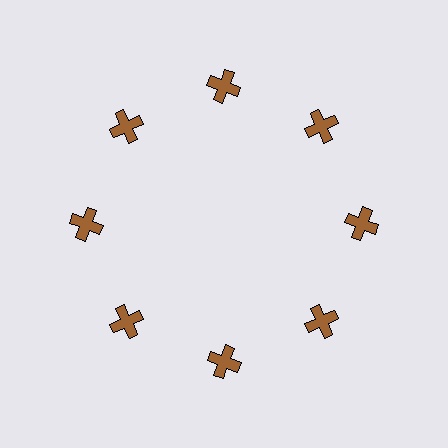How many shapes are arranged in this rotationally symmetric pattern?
There are 8 shapes, arranged in 8 groups of 1.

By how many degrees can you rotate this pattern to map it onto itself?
The pattern maps onto itself every 45 degrees of rotation.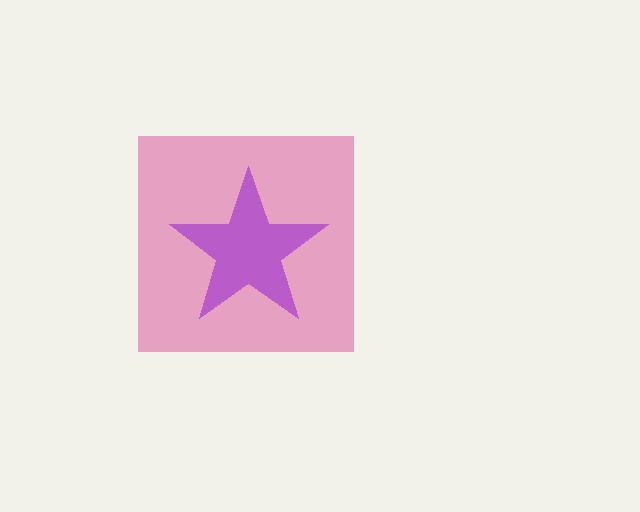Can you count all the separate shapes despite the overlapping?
Yes, there are 2 separate shapes.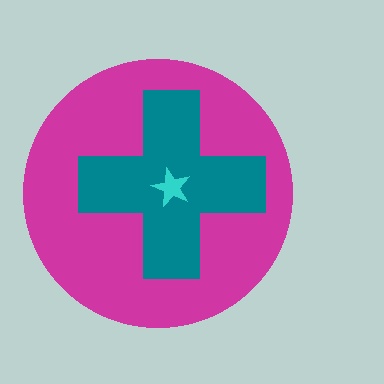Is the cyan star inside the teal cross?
Yes.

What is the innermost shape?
The cyan star.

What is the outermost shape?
The magenta circle.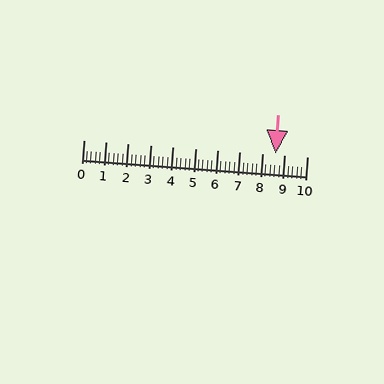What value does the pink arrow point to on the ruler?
The pink arrow points to approximately 8.6.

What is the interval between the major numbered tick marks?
The major tick marks are spaced 1 units apart.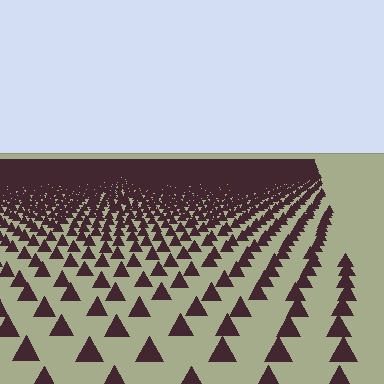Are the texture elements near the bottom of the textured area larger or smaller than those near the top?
Larger. Near the bottom, elements are closer to the viewer and appear at a bigger on-screen size.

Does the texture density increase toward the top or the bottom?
Density increases toward the top.